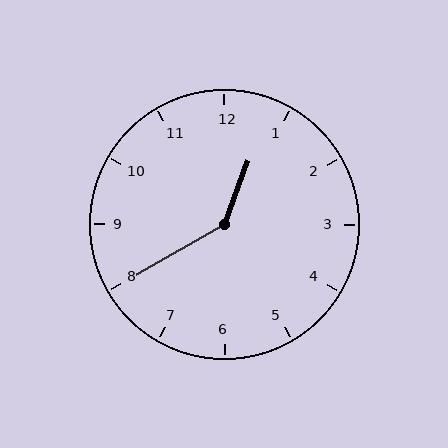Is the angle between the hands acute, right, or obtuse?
It is obtuse.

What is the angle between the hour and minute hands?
Approximately 140 degrees.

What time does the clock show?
12:40.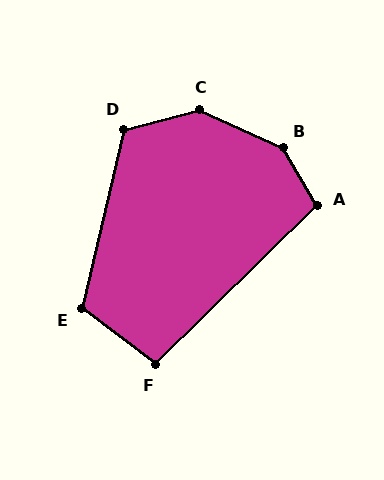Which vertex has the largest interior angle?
B, at approximately 144 degrees.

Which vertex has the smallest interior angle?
F, at approximately 98 degrees.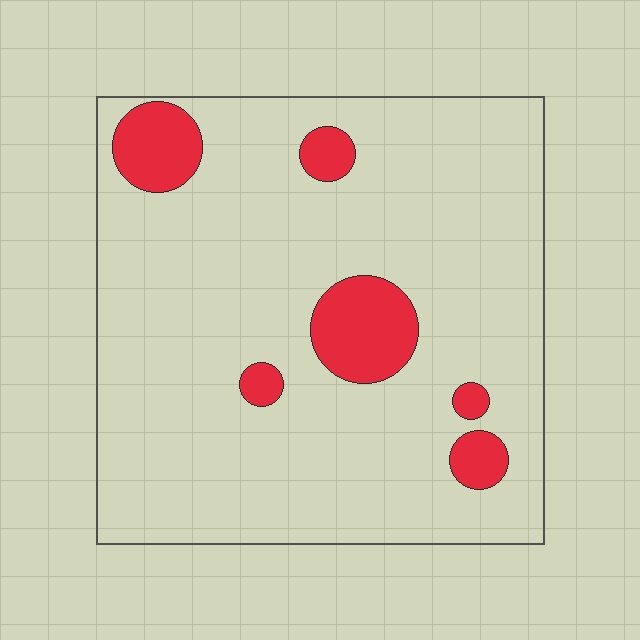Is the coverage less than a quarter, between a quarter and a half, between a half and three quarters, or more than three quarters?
Less than a quarter.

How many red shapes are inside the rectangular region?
6.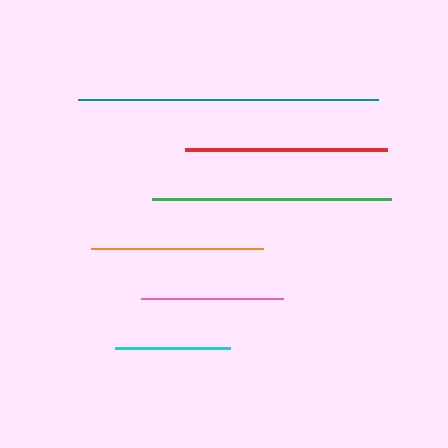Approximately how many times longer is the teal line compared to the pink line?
The teal line is approximately 2.1 times the length of the pink line.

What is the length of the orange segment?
The orange segment is approximately 172 pixels long.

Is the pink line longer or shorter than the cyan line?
The pink line is longer than the cyan line.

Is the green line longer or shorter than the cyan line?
The green line is longer than the cyan line.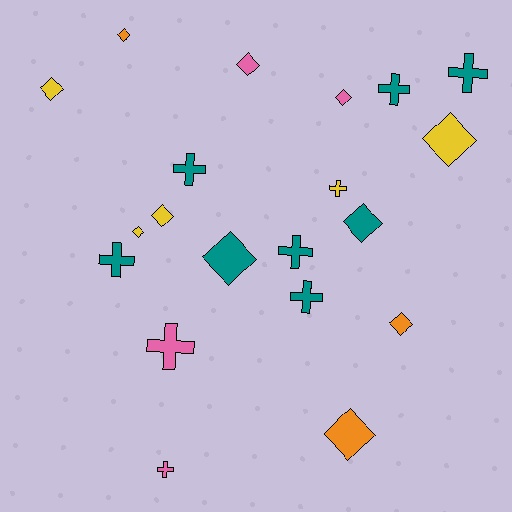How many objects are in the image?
There are 20 objects.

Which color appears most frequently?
Teal, with 8 objects.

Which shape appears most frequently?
Diamond, with 11 objects.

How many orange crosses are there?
There are no orange crosses.